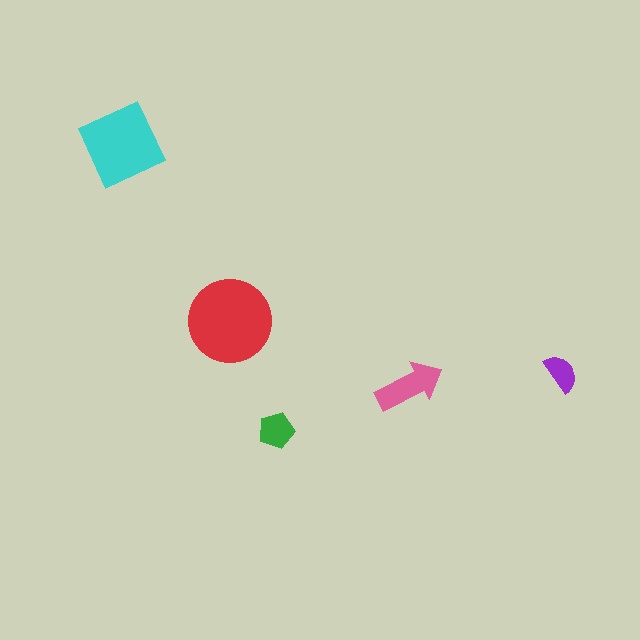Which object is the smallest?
The purple semicircle.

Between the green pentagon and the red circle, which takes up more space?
The red circle.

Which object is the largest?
The red circle.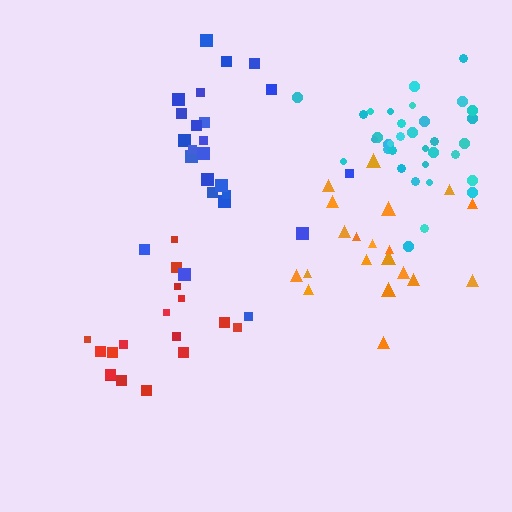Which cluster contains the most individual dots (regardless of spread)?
Cyan (34).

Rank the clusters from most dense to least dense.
cyan, red, blue, orange.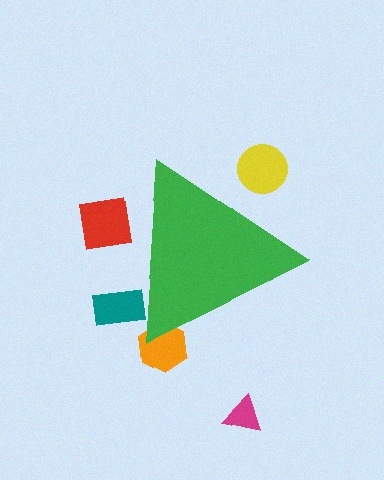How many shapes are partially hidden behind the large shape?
4 shapes are partially hidden.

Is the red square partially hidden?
Yes, the red square is partially hidden behind the green triangle.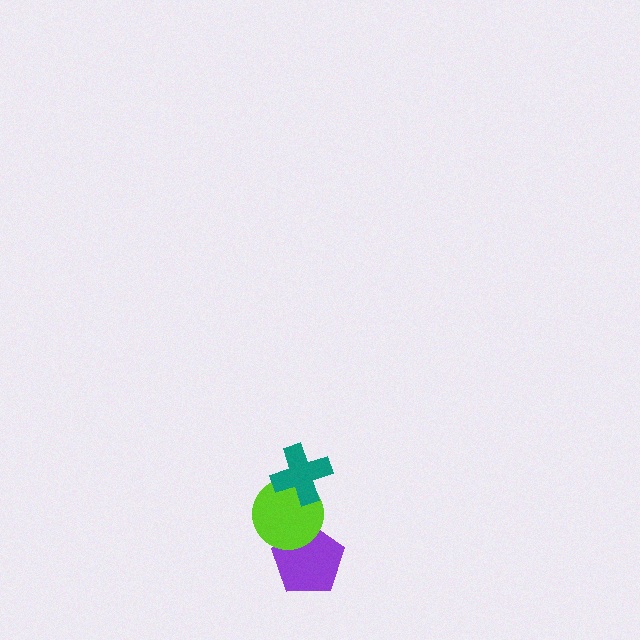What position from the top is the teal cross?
The teal cross is 1st from the top.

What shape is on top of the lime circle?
The teal cross is on top of the lime circle.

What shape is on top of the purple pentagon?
The lime circle is on top of the purple pentagon.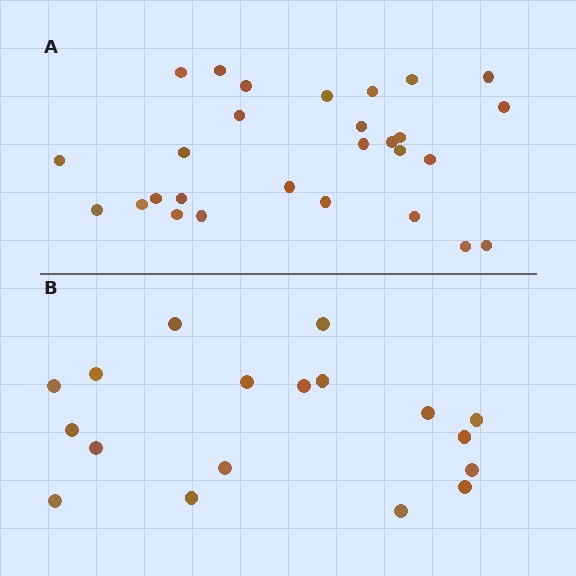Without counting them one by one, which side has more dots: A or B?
Region A (the top region) has more dots.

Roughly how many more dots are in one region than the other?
Region A has roughly 10 or so more dots than region B.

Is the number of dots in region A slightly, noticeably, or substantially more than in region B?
Region A has substantially more. The ratio is roughly 1.6 to 1.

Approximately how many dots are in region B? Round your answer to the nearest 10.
About 20 dots. (The exact count is 18, which rounds to 20.)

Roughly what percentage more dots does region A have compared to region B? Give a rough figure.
About 55% more.